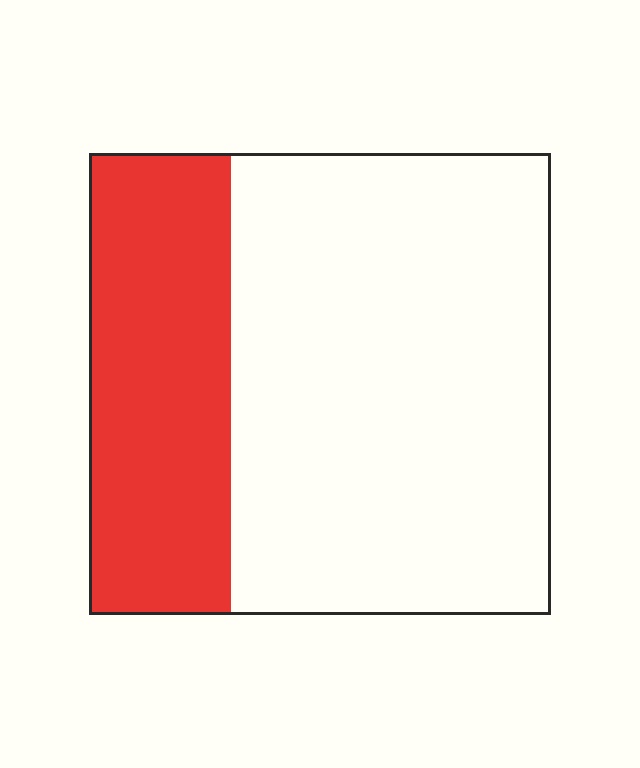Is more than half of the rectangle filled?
No.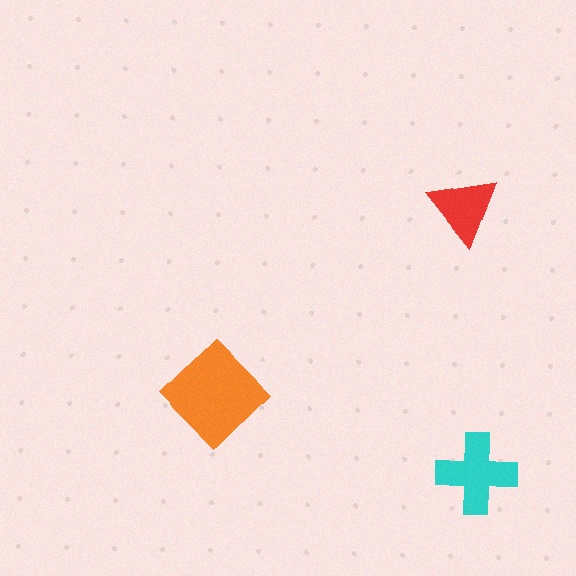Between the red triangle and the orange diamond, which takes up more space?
The orange diamond.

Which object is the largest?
The orange diamond.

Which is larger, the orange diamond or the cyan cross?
The orange diamond.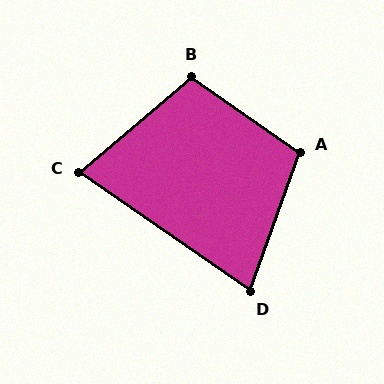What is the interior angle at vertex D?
Approximately 75 degrees (acute).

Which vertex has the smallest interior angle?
C, at approximately 75 degrees.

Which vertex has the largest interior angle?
A, at approximately 105 degrees.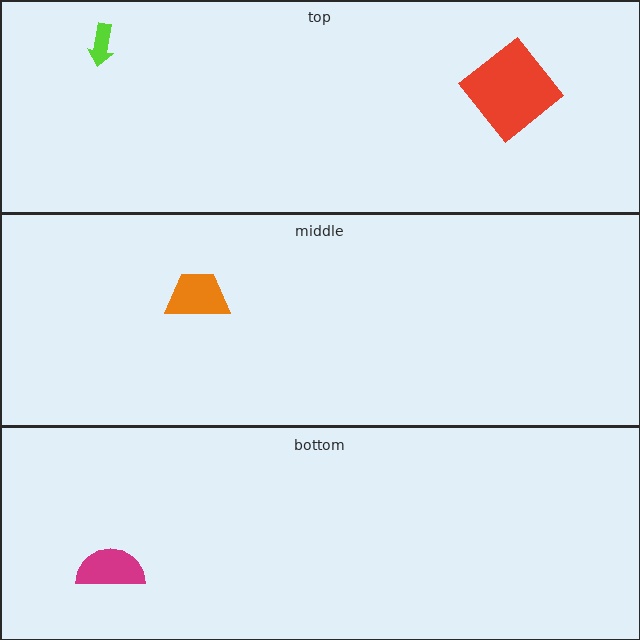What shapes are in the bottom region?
The magenta semicircle.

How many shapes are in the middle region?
1.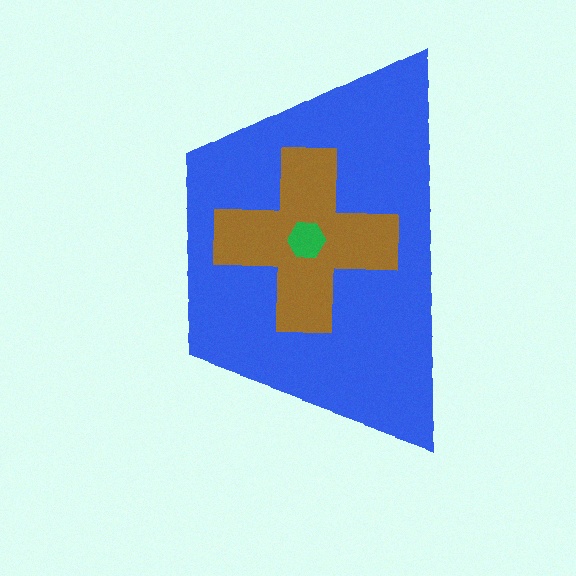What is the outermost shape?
The blue trapezoid.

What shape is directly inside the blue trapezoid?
The brown cross.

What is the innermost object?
The green hexagon.